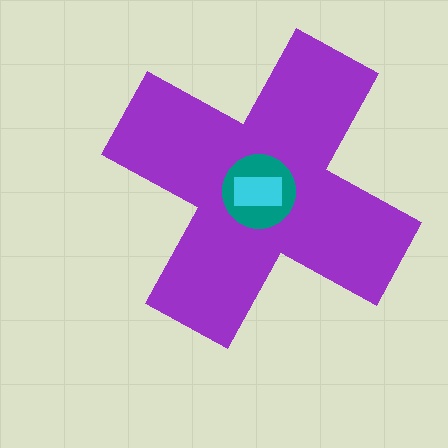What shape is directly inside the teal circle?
The cyan rectangle.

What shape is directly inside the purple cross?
The teal circle.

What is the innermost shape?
The cyan rectangle.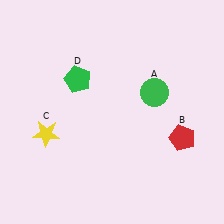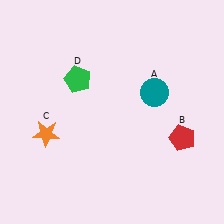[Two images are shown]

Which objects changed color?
A changed from green to teal. C changed from yellow to orange.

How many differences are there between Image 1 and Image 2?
There are 2 differences between the two images.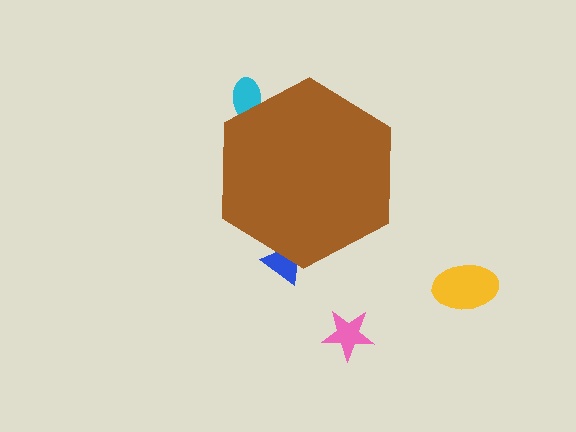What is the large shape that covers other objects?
A brown hexagon.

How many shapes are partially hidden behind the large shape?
2 shapes are partially hidden.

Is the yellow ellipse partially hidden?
No, the yellow ellipse is fully visible.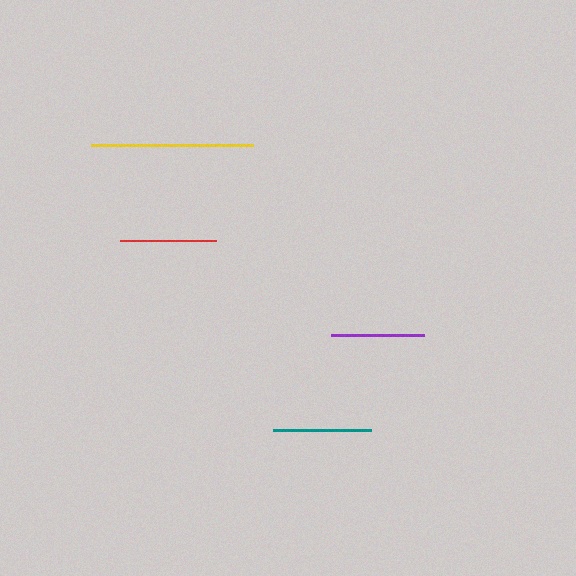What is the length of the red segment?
The red segment is approximately 96 pixels long.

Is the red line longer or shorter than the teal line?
The teal line is longer than the red line.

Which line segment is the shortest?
The purple line is the shortest at approximately 93 pixels.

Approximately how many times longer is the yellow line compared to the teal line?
The yellow line is approximately 1.6 times the length of the teal line.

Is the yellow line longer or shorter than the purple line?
The yellow line is longer than the purple line.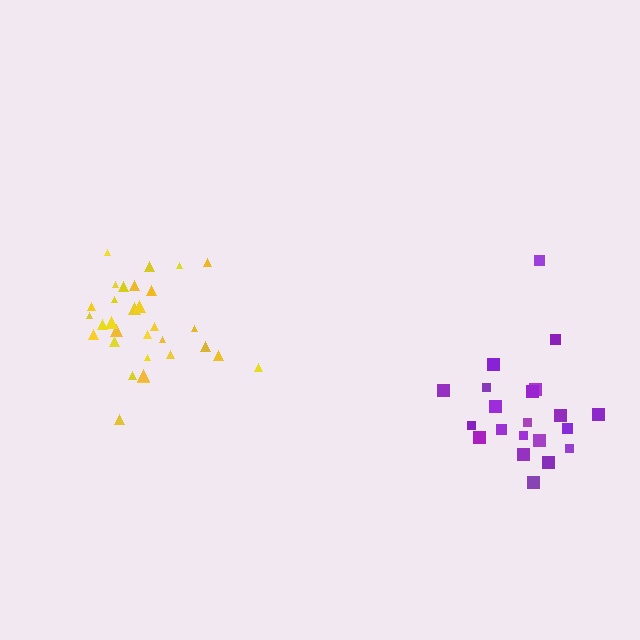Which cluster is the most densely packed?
Yellow.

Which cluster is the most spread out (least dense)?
Purple.